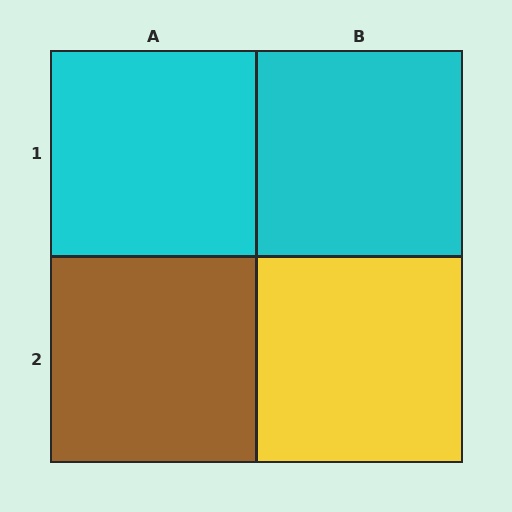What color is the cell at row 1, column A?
Cyan.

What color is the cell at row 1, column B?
Cyan.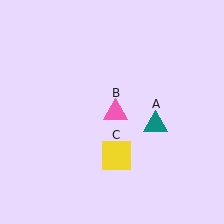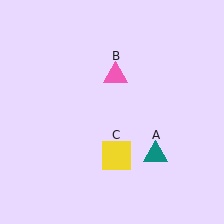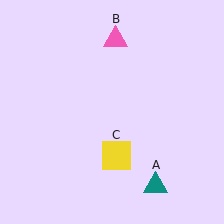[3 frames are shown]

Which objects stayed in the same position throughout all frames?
Yellow square (object C) remained stationary.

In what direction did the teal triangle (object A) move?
The teal triangle (object A) moved down.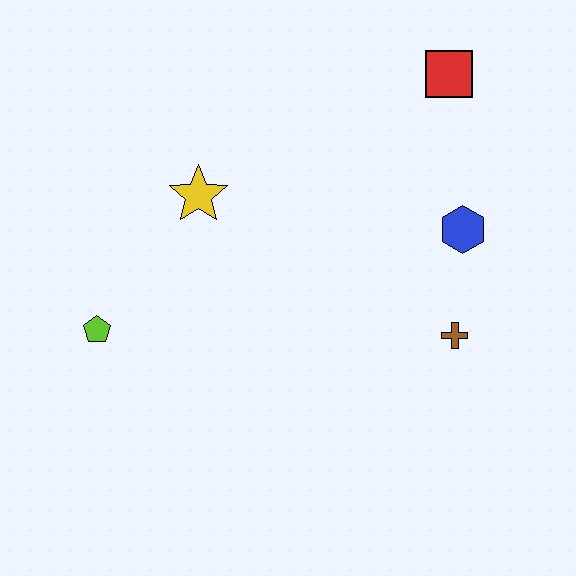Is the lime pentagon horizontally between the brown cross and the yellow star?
No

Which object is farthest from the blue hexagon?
The lime pentagon is farthest from the blue hexagon.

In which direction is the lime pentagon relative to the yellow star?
The lime pentagon is below the yellow star.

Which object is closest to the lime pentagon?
The yellow star is closest to the lime pentagon.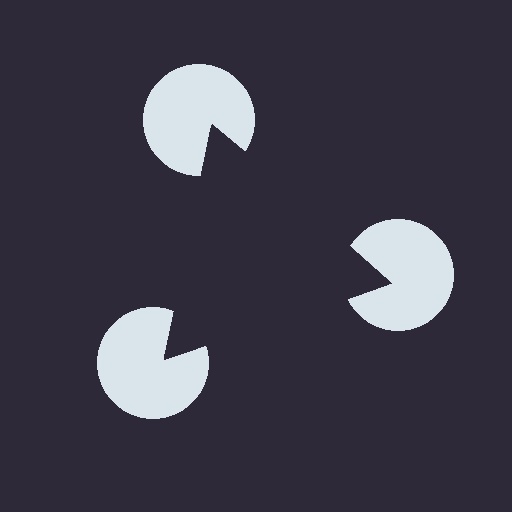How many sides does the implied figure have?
3 sides.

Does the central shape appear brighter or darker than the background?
It typically appears slightly darker than the background, even though no actual brightness change is drawn.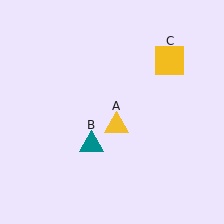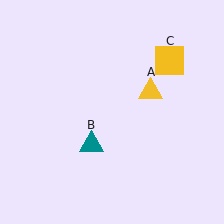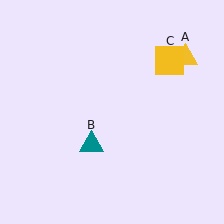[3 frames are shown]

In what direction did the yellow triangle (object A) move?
The yellow triangle (object A) moved up and to the right.